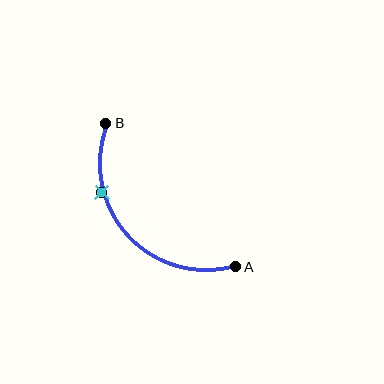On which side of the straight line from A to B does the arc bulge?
The arc bulges below and to the left of the straight line connecting A and B.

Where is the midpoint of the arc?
The arc midpoint is the point on the curve farthest from the straight line joining A and B. It sits below and to the left of that line.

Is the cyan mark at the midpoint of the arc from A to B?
No. The cyan mark lies on the arc but is closer to endpoint B. The arc midpoint would be at the point on the curve equidistant along the arc from both A and B.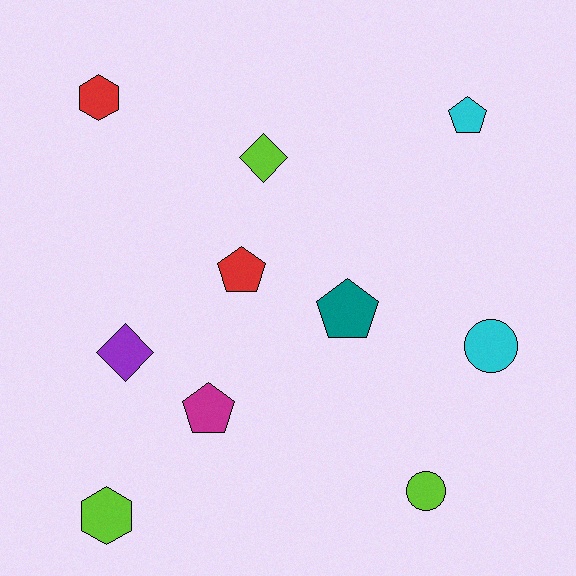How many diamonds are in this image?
There are 2 diamonds.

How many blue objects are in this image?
There are no blue objects.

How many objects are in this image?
There are 10 objects.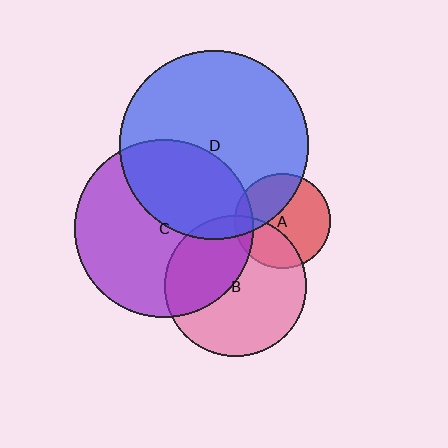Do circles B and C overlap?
Yes.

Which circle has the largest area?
Circle D (blue).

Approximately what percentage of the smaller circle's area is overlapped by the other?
Approximately 40%.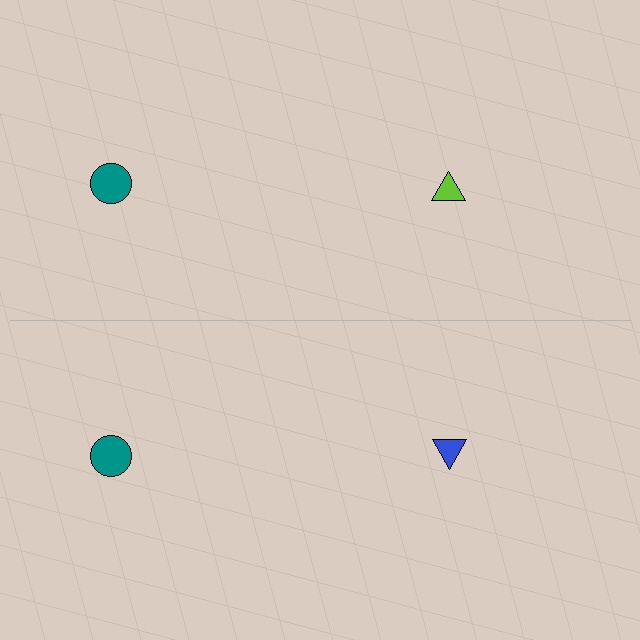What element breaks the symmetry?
The blue triangle on the bottom side breaks the symmetry — its mirror counterpart is lime.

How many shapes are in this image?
There are 4 shapes in this image.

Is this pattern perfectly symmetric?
No, the pattern is not perfectly symmetric. The blue triangle on the bottom side breaks the symmetry — its mirror counterpart is lime.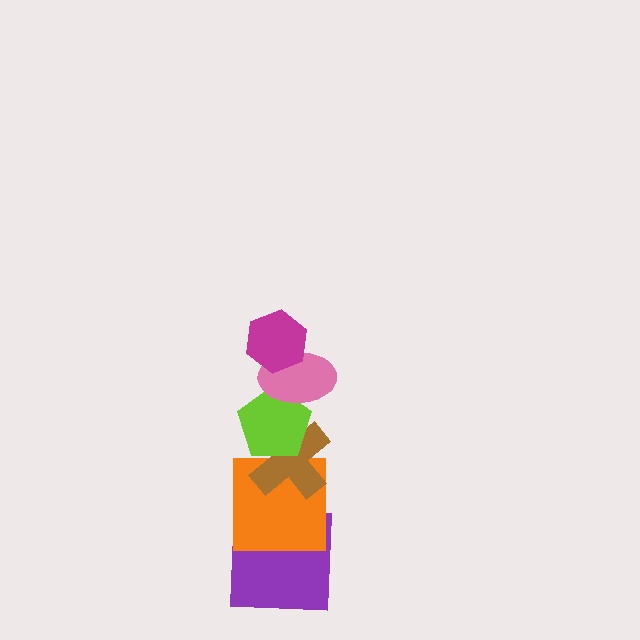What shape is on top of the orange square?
The brown cross is on top of the orange square.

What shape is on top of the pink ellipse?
The magenta hexagon is on top of the pink ellipse.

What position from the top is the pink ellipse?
The pink ellipse is 2nd from the top.